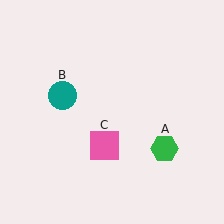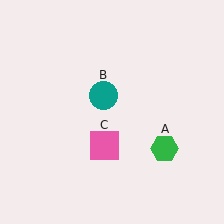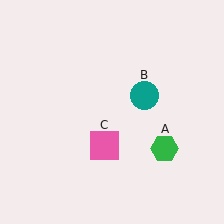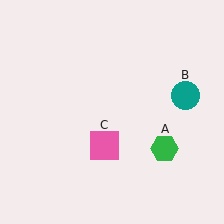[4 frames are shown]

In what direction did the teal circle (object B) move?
The teal circle (object B) moved right.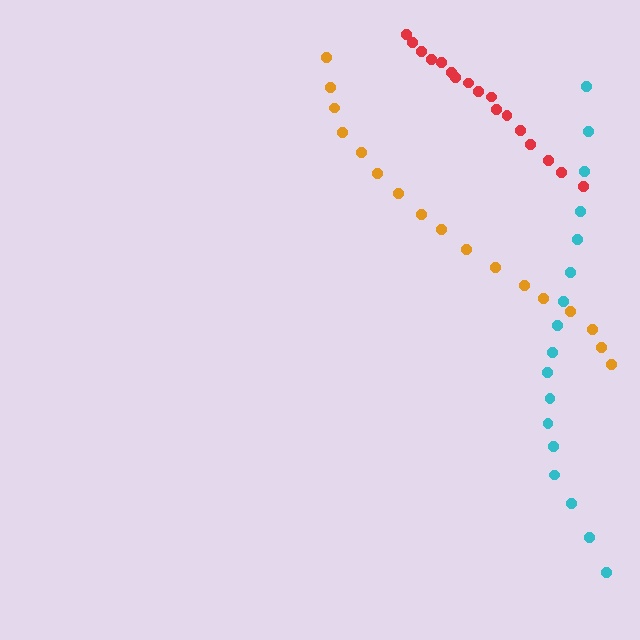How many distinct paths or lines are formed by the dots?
There are 3 distinct paths.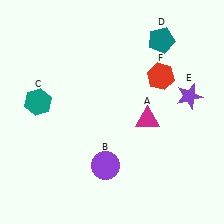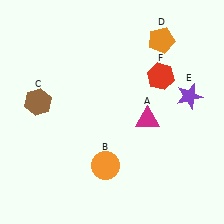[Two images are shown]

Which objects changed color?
B changed from purple to orange. C changed from teal to brown. D changed from teal to orange.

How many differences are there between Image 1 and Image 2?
There are 3 differences between the two images.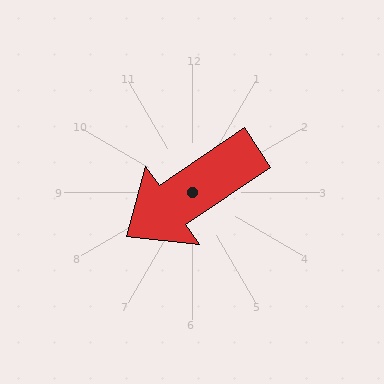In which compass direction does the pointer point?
Southwest.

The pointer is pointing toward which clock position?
Roughly 8 o'clock.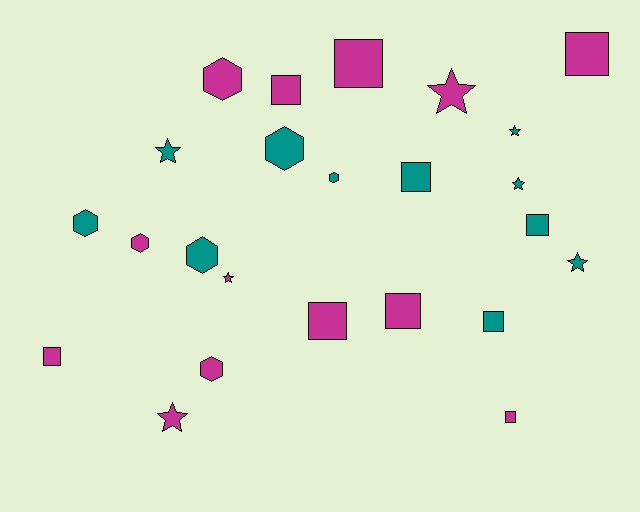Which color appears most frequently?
Magenta, with 13 objects.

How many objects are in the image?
There are 24 objects.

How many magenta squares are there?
There are 7 magenta squares.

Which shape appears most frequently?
Square, with 10 objects.